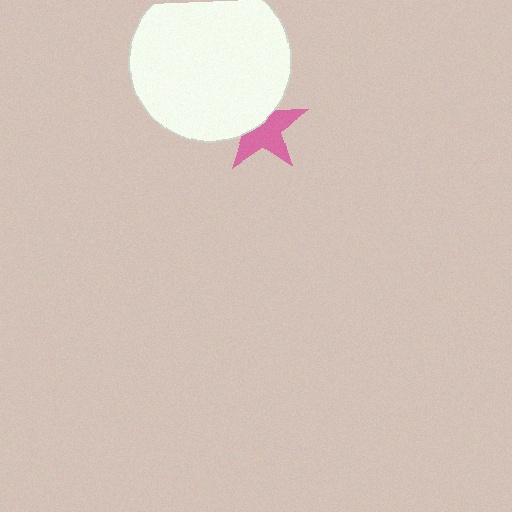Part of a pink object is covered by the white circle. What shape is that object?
It is a star.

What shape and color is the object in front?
The object in front is a white circle.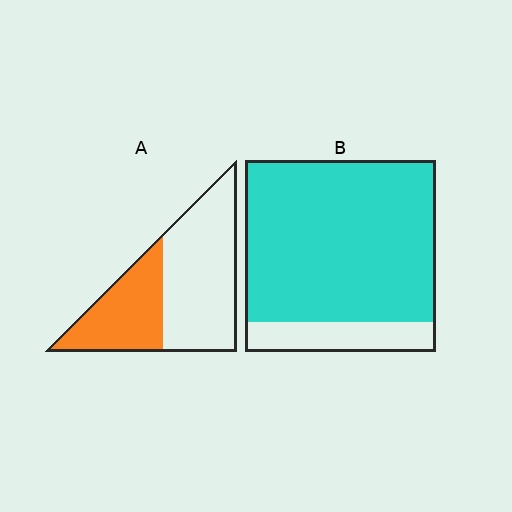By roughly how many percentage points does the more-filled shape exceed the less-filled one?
By roughly 45 percentage points (B over A).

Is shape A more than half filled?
No.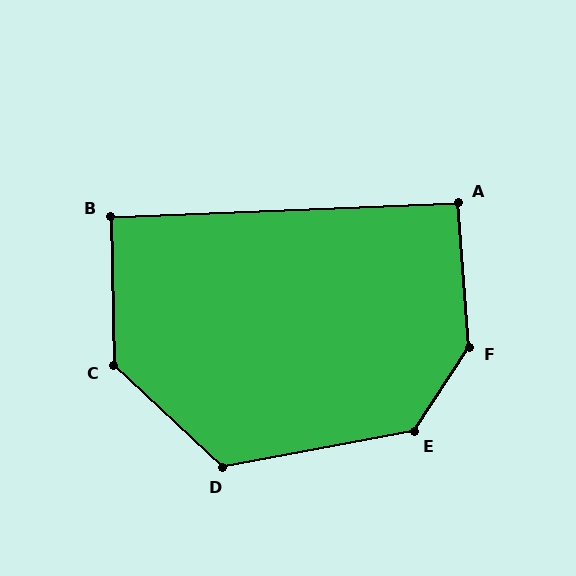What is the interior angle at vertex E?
Approximately 134 degrees (obtuse).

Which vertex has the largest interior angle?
F, at approximately 142 degrees.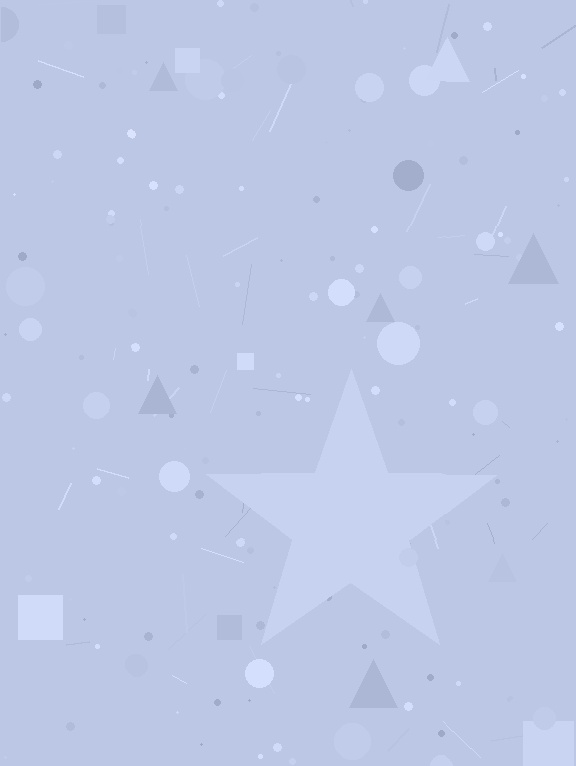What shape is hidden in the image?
A star is hidden in the image.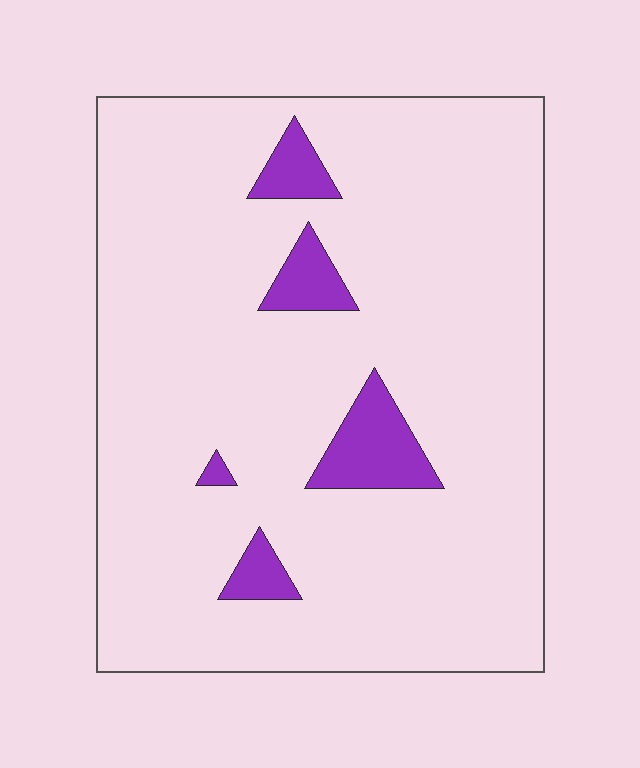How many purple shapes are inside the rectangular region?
5.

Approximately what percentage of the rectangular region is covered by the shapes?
Approximately 10%.